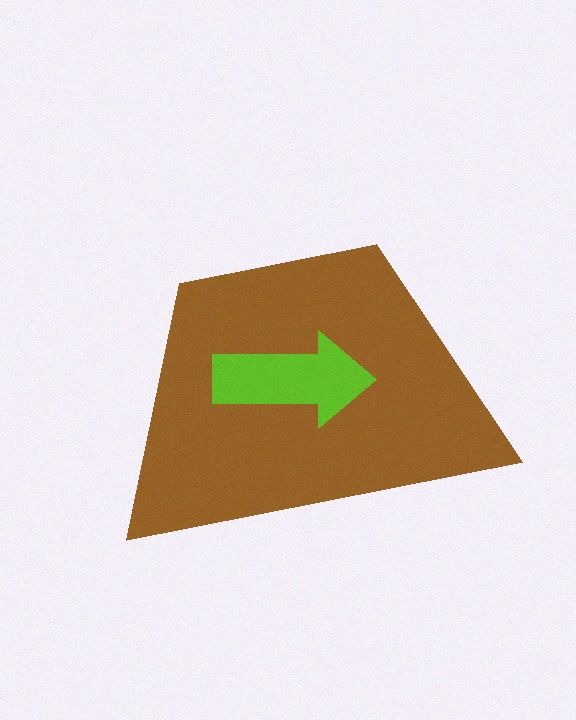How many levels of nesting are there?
2.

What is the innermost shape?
The lime arrow.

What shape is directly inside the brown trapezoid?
The lime arrow.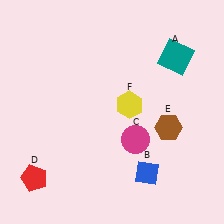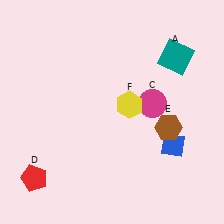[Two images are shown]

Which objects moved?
The objects that moved are: the blue diamond (B), the magenta circle (C).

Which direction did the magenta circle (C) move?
The magenta circle (C) moved up.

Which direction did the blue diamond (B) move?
The blue diamond (B) moved up.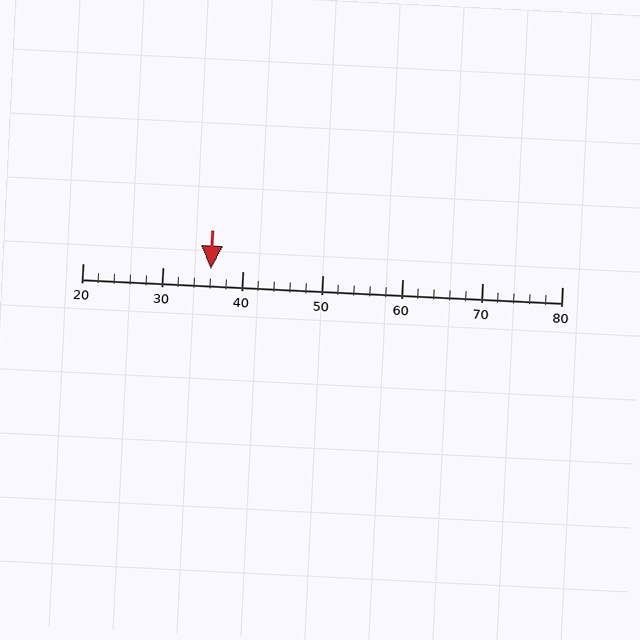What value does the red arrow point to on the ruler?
The red arrow points to approximately 36.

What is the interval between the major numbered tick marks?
The major tick marks are spaced 10 units apart.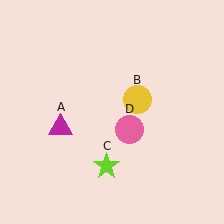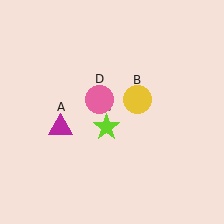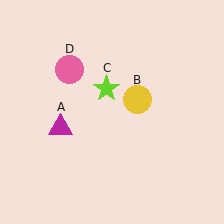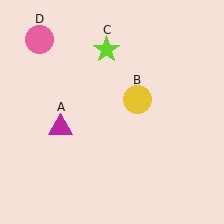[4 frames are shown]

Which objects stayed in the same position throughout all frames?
Magenta triangle (object A) and yellow circle (object B) remained stationary.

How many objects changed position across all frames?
2 objects changed position: lime star (object C), pink circle (object D).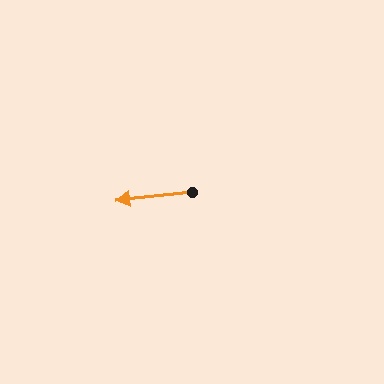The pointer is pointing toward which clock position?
Roughly 9 o'clock.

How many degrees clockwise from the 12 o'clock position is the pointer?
Approximately 264 degrees.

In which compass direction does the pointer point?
West.